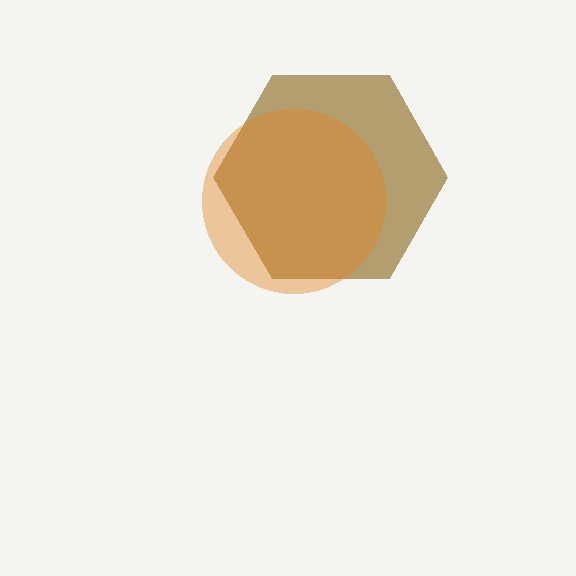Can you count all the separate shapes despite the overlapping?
Yes, there are 2 separate shapes.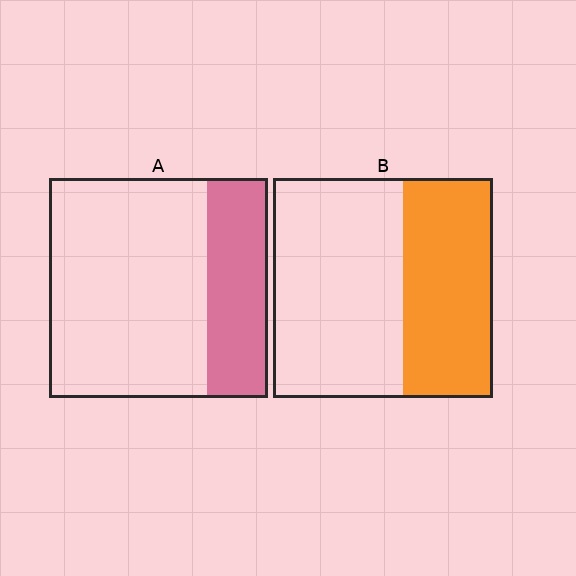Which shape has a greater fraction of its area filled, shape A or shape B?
Shape B.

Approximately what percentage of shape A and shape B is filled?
A is approximately 30% and B is approximately 40%.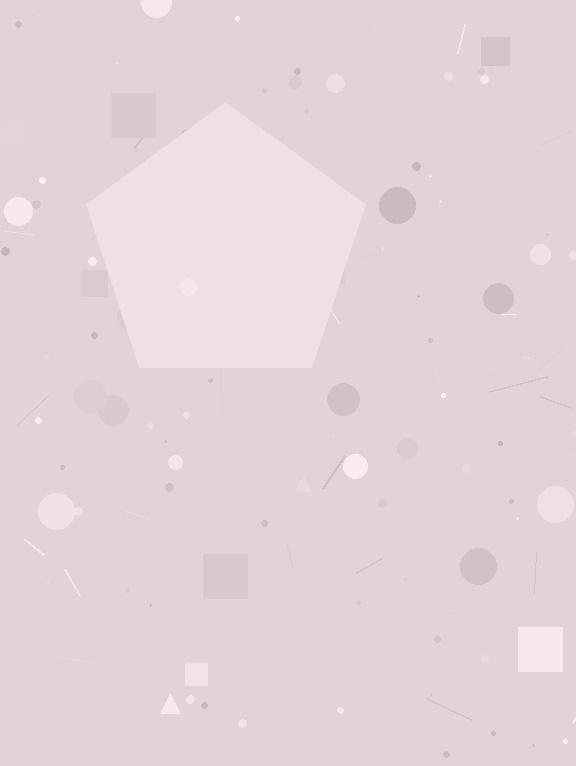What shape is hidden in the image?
A pentagon is hidden in the image.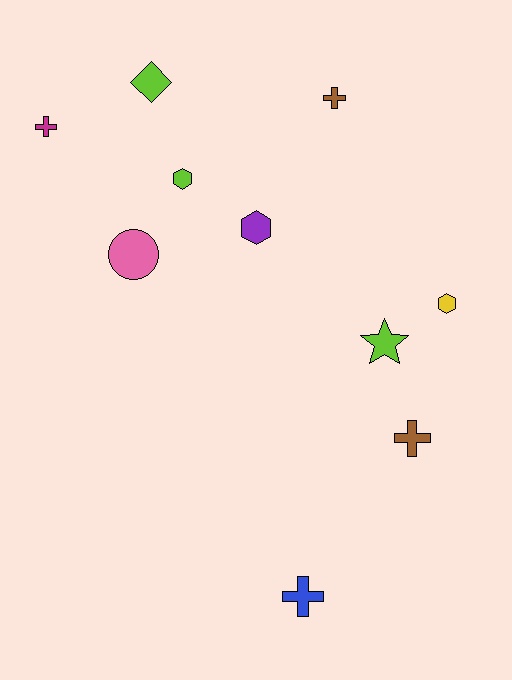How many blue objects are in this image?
There is 1 blue object.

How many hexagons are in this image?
There are 3 hexagons.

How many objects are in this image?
There are 10 objects.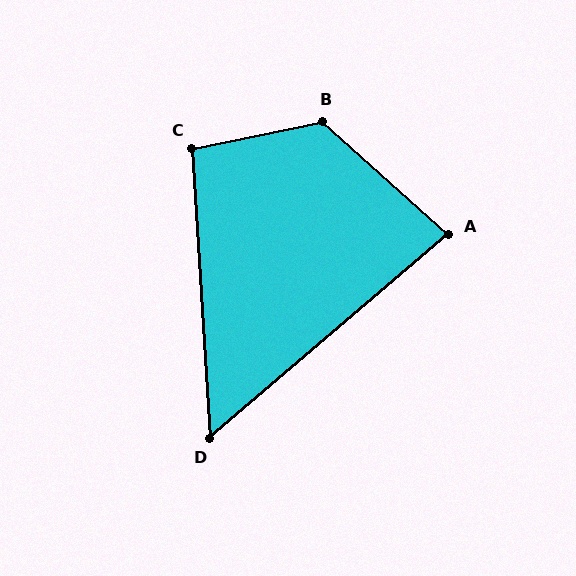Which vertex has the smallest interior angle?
D, at approximately 53 degrees.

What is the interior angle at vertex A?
Approximately 82 degrees (acute).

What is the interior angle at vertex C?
Approximately 98 degrees (obtuse).